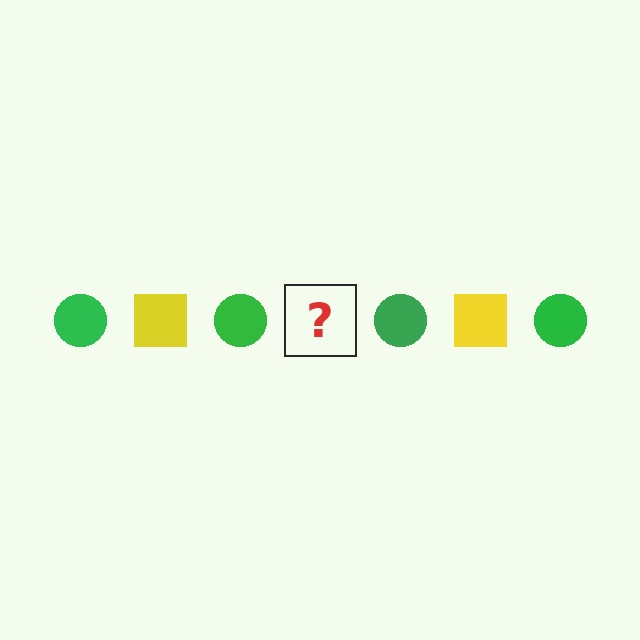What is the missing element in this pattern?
The missing element is a yellow square.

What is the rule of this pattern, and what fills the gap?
The rule is that the pattern alternates between green circle and yellow square. The gap should be filled with a yellow square.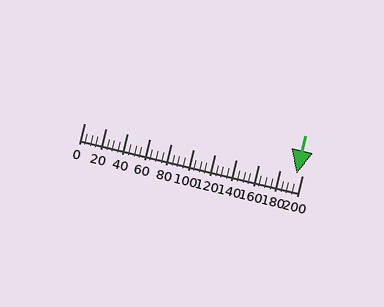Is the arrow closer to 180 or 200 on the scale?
The arrow is closer to 200.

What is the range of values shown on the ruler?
The ruler shows values from 0 to 200.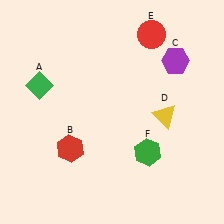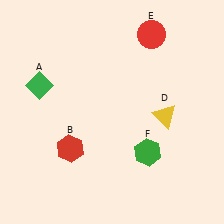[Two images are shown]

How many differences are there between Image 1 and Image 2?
There is 1 difference between the two images.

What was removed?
The purple hexagon (C) was removed in Image 2.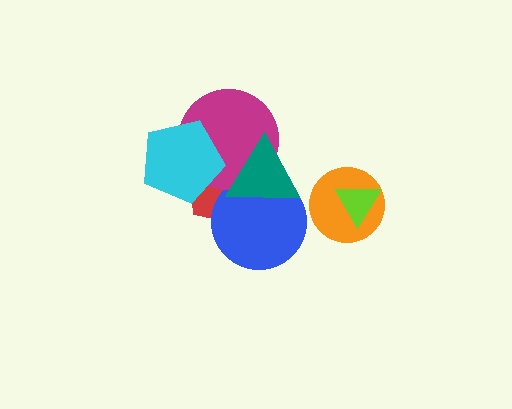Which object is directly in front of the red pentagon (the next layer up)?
The blue circle is directly in front of the red pentagon.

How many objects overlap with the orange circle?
1 object overlaps with the orange circle.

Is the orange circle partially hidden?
Yes, it is partially covered by another shape.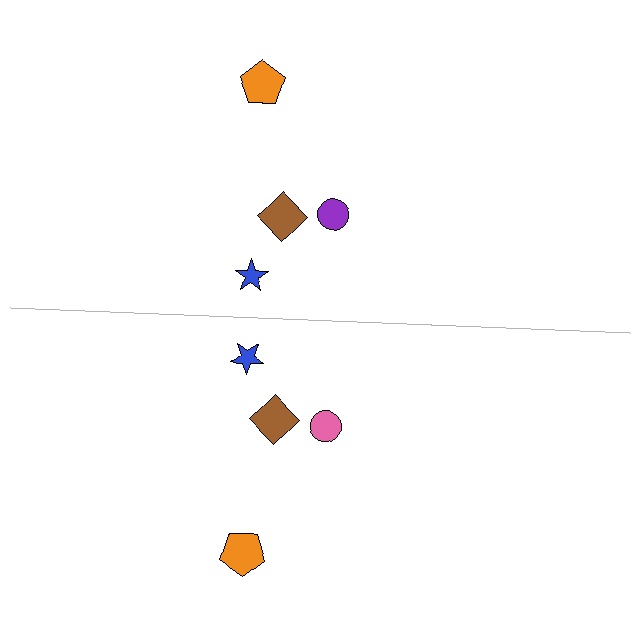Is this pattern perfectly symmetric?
No, the pattern is not perfectly symmetric. The pink circle on the bottom side breaks the symmetry — its mirror counterpart is purple.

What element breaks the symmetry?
The pink circle on the bottom side breaks the symmetry — its mirror counterpart is purple.